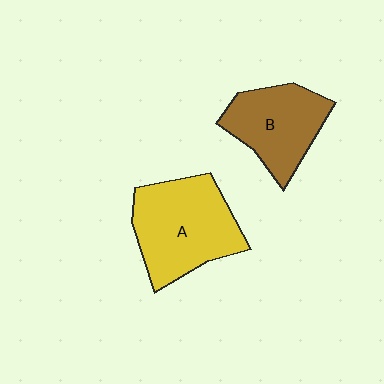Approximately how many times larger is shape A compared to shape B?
Approximately 1.3 times.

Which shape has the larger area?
Shape A (yellow).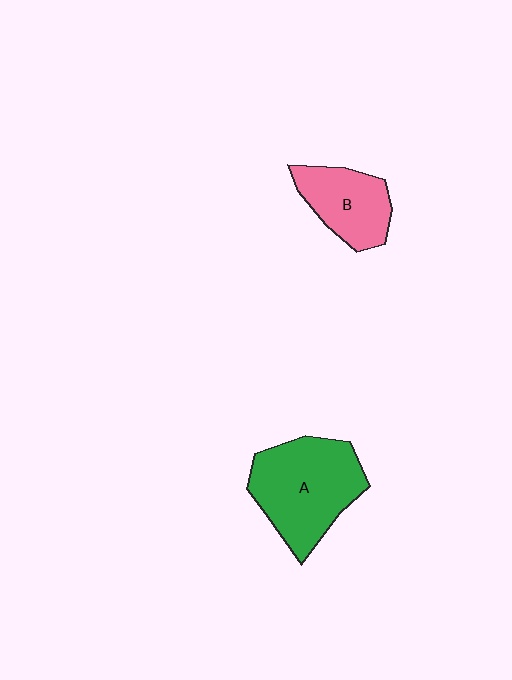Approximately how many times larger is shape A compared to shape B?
Approximately 1.6 times.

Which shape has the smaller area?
Shape B (pink).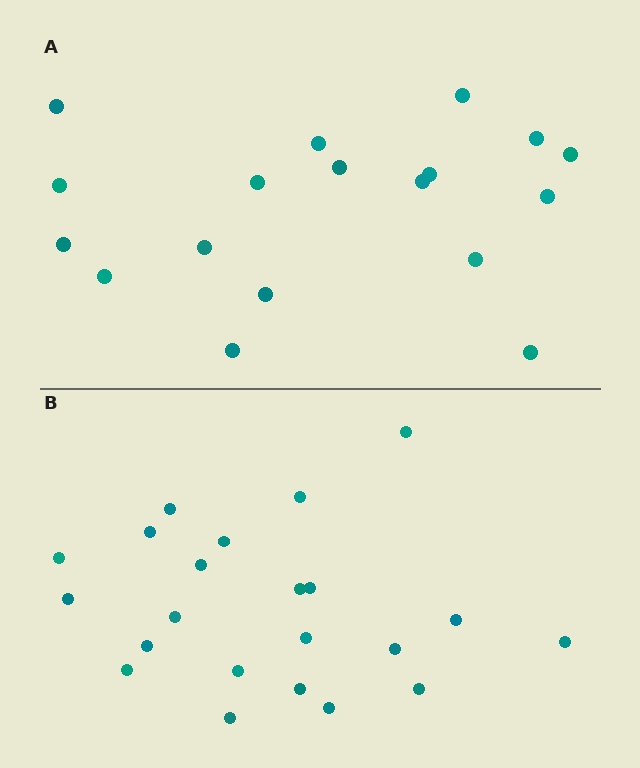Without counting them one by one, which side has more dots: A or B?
Region B (the bottom region) has more dots.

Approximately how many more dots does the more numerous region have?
Region B has about 4 more dots than region A.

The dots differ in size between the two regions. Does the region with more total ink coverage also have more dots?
No. Region A has more total ink coverage because its dots are larger, but region B actually contains more individual dots. Total area can be misleading — the number of items is what matters here.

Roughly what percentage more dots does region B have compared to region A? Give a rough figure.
About 20% more.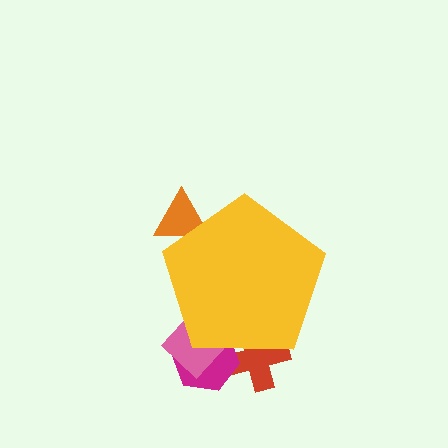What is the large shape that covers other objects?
A yellow pentagon.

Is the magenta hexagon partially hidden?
Yes, the magenta hexagon is partially hidden behind the yellow pentagon.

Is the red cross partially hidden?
Yes, the red cross is partially hidden behind the yellow pentagon.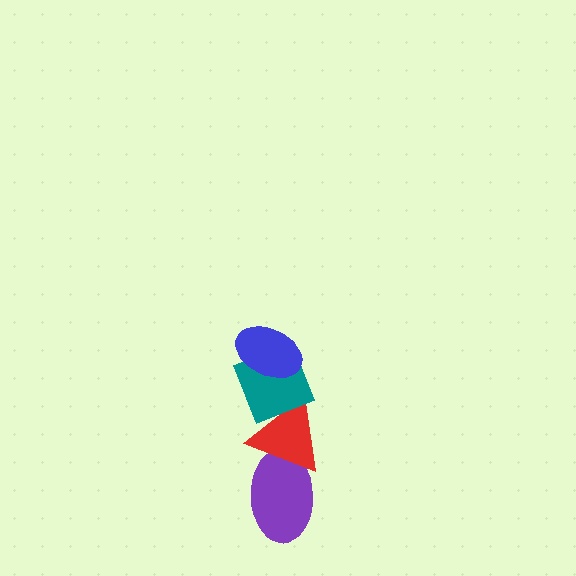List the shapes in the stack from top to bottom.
From top to bottom: the blue ellipse, the teal diamond, the red triangle, the purple ellipse.